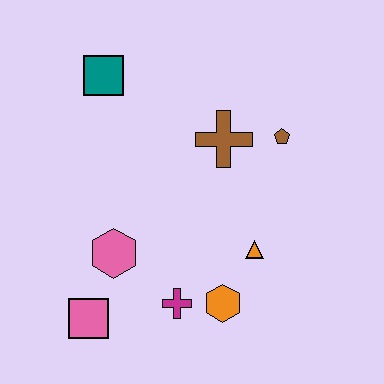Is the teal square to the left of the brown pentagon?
Yes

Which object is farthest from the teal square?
The orange hexagon is farthest from the teal square.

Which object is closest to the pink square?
The pink hexagon is closest to the pink square.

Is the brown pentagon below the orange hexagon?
No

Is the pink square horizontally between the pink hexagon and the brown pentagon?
No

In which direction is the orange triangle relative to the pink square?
The orange triangle is to the right of the pink square.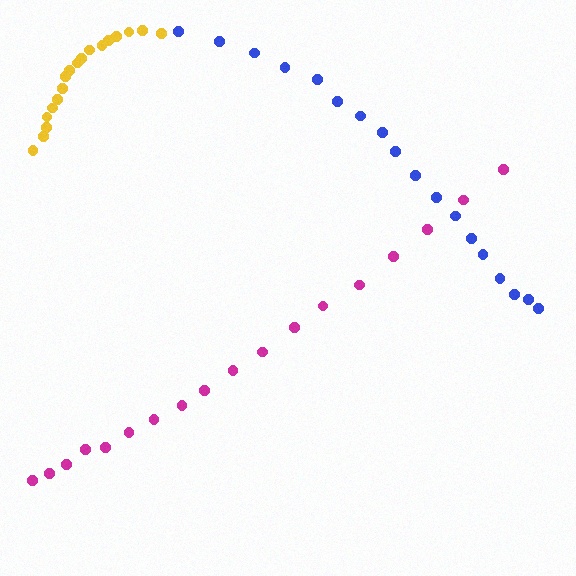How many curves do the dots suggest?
There are 3 distinct paths.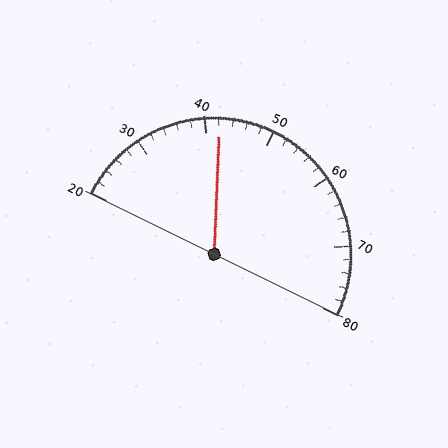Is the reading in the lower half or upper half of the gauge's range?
The reading is in the lower half of the range (20 to 80).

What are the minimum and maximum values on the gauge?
The gauge ranges from 20 to 80.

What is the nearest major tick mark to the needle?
The nearest major tick mark is 40.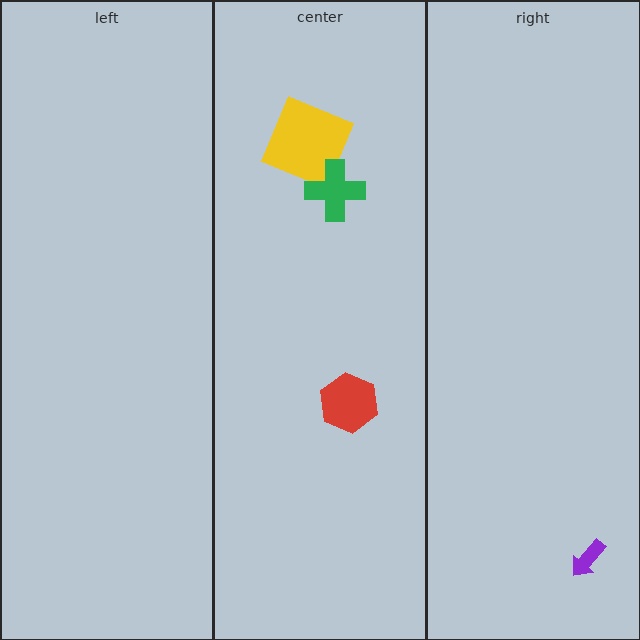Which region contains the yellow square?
The center region.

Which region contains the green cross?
The center region.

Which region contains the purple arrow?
The right region.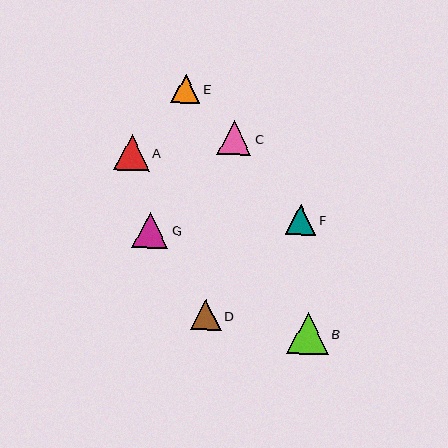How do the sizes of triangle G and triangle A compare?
Triangle G and triangle A are approximately the same size.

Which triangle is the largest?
Triangle B is the largest with a size of approximately 42 pixels.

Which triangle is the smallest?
Triangle E is the smallest with a size of approximately 29 pixels.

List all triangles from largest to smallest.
From largest to smallest: B, G, A, C, F, D, E.